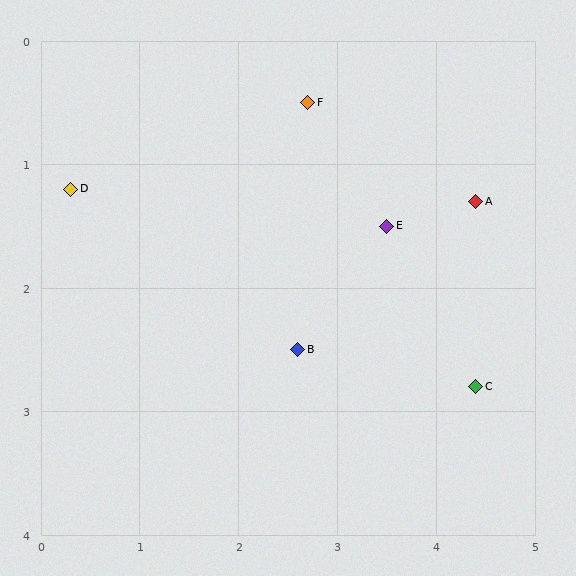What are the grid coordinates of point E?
Point E is at approximately (3.5, 1.5).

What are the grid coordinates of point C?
Point C is at approximately (4.4, 2.8).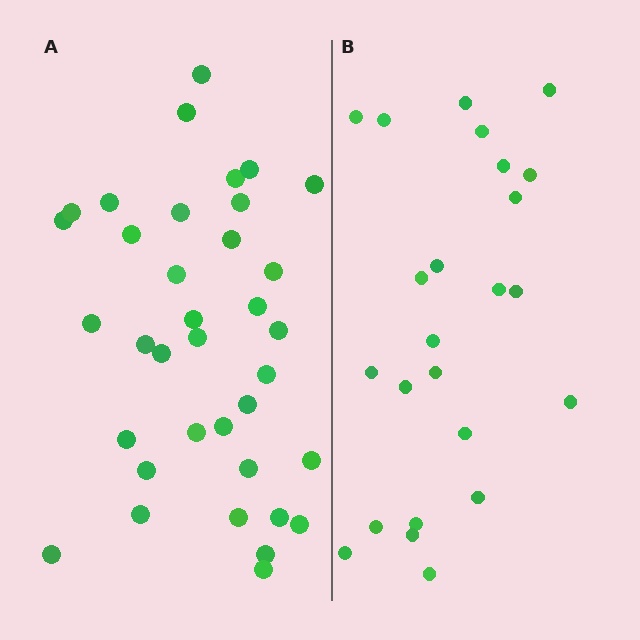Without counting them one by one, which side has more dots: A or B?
Region A (the left region) has more dots.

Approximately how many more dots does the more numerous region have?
Region A has roughly 12 or so more dots than region B.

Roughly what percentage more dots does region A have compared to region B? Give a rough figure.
About 50% more.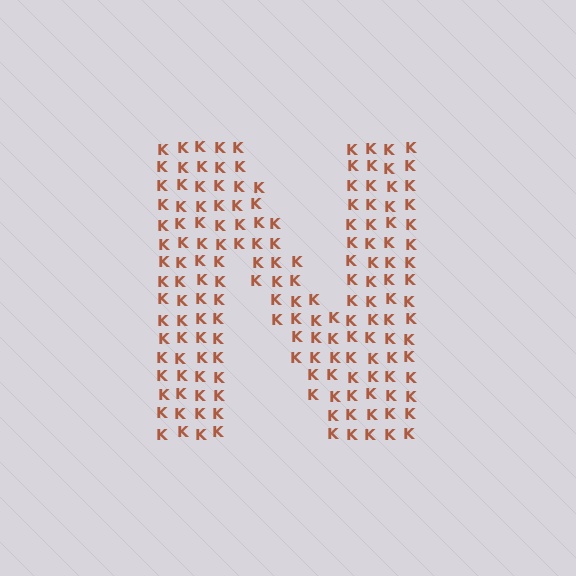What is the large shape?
The large shape is the letter N.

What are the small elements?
The small elements are letter K's.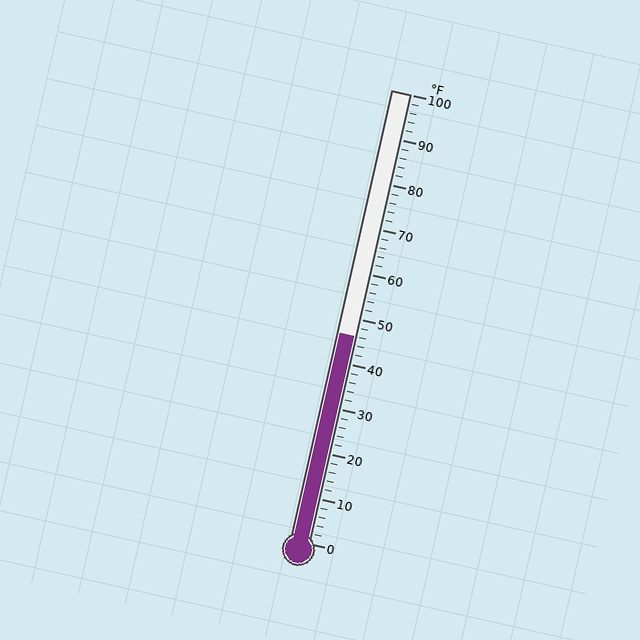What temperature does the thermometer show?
The thermometer shows approximately 46°F.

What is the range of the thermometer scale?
The thermometer scale ranges from 0°F to 100°F.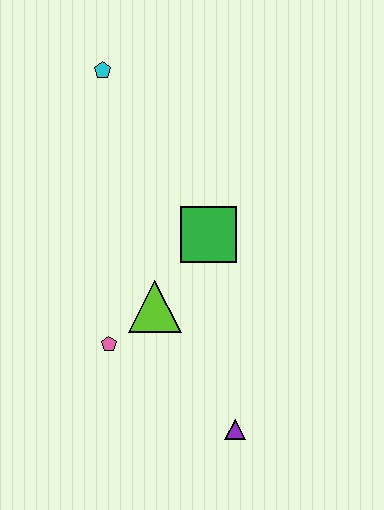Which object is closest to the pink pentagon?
The lime triangle is closest to the pink pentagon.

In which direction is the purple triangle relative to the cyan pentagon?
The purple triangle is below the cyan pentagon.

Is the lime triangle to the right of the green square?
No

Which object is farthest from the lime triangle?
The cyan pentagon is farthest from the lime triangle.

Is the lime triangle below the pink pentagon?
No